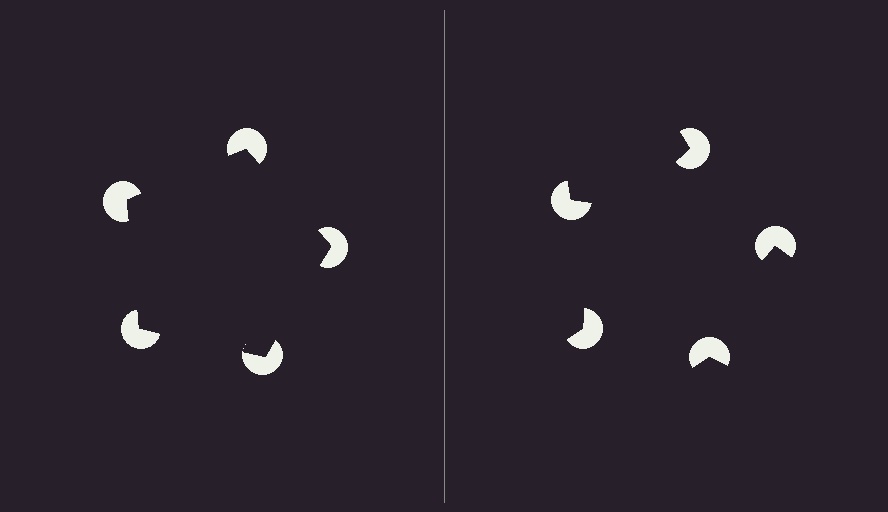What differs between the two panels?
The pac-man discs are positioned identically on both sides; only the wedge orientations differ. On the left they align to a pentagon; on the right they are misaligned.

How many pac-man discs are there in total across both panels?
10 — 5 on each side.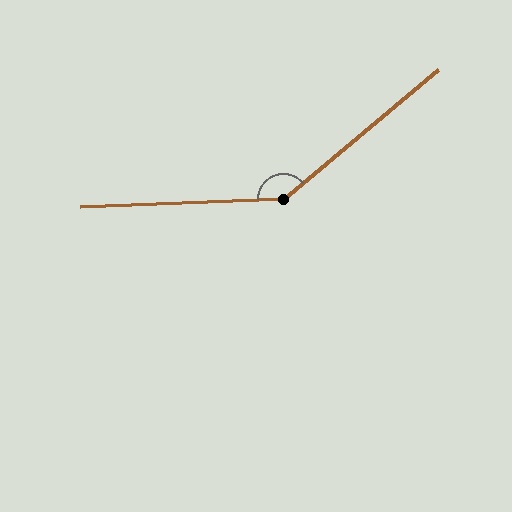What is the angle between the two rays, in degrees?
Approximately 142 degrees.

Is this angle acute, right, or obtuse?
It is obtuse.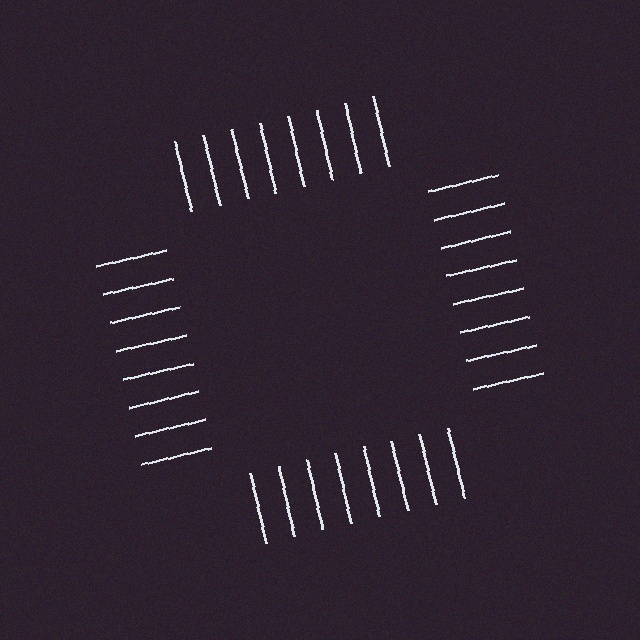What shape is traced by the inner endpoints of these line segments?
An illusory square — the line segments terminate on its edges but no continuous stroke is drawn.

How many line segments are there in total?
32 — 8 along each of the 4 edges.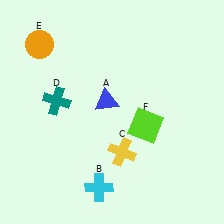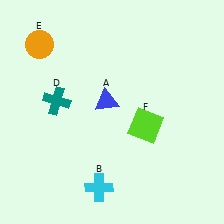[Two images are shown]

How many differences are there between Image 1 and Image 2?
There is 1 difference between the two images.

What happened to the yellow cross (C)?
The yellow cross (C) was removed in Image 2. It was in the bottom-right area of Image 1.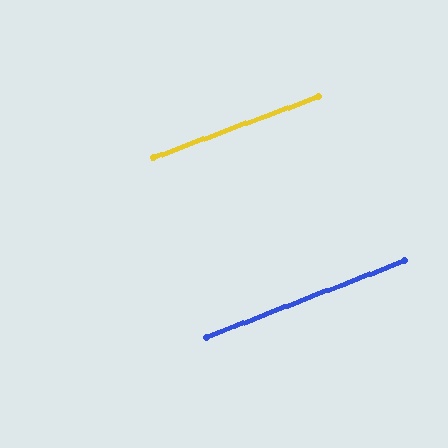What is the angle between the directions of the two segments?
Approximately 1 degree.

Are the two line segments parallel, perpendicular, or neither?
Parallel — their directions differ by only 0.7°.